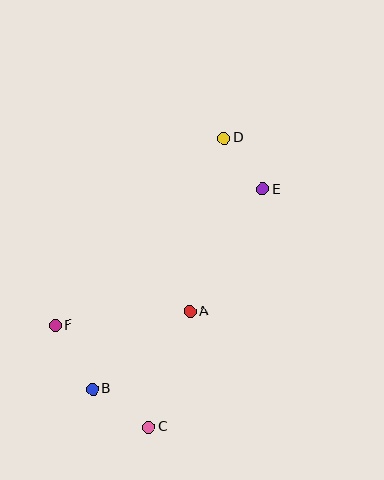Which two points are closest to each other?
Points D and E are closest to each other.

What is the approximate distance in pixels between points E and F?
The distance between E and F is approximately 248 pixels.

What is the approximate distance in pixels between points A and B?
The distance between A and B is approximately 125 pixels.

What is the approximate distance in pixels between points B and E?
The distance between B and E is approximately 263 pixels.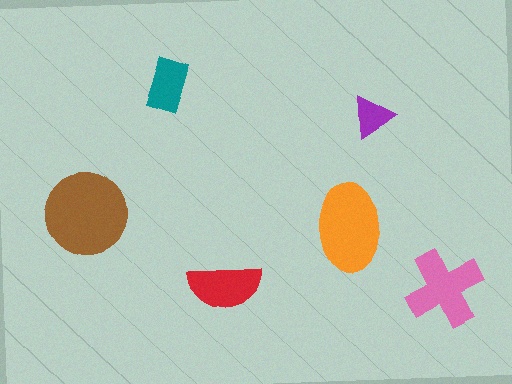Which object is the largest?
The brown circle.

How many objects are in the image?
There are 6 objects in the image.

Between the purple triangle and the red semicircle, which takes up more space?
The red semicircle.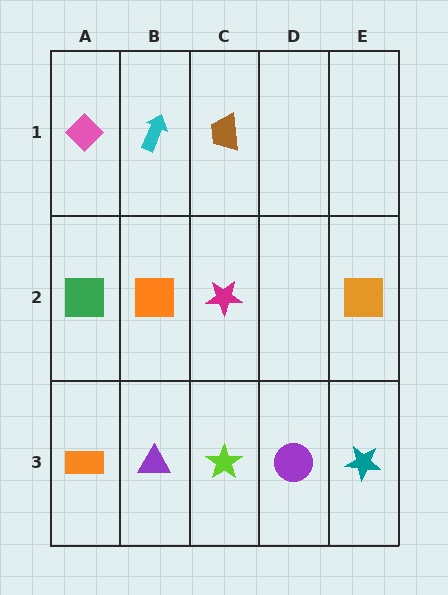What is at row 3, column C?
A lime star.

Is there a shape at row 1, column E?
No, that cell is empty.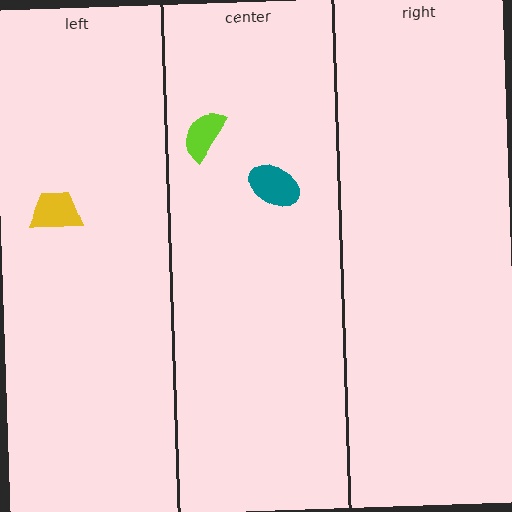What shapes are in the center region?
The teal ellipse, the lime semicircle.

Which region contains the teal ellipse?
The center region.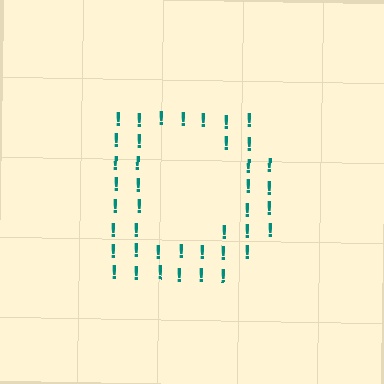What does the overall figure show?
The overall figure shows the letter D.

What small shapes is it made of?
It is made of small exclamation marks.